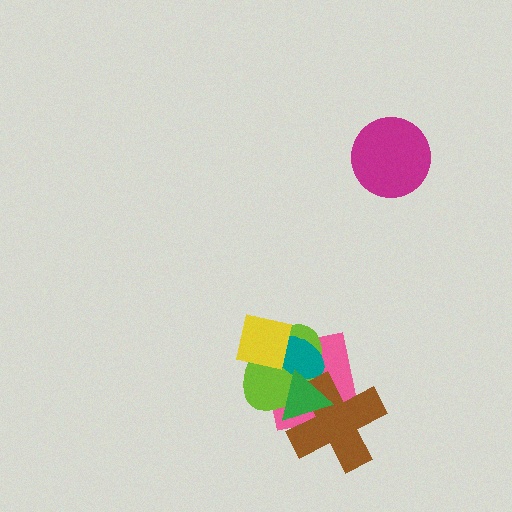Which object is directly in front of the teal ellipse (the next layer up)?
The yellow square is directly in front of the teal ellipse.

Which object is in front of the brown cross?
The green triangle is in front of the brown cross.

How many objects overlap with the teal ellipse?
4 objects overlap with the teal ellipse.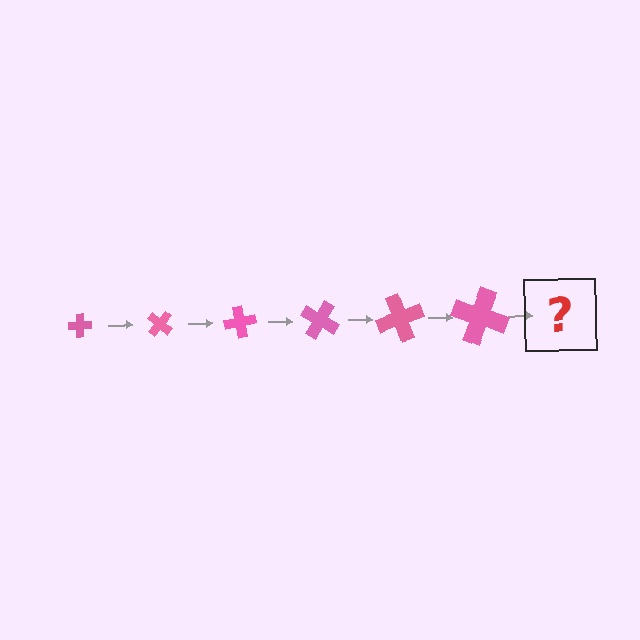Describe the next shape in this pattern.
It should be a cross, larger than the previous one and rotated 240 degrees from the start.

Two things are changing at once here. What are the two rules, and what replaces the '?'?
The two rules are that the cross grows larger each step and it rotates 40 degrees each step. The '?' should be a cross, larger than the previous one and rotated 240 degrees from the start.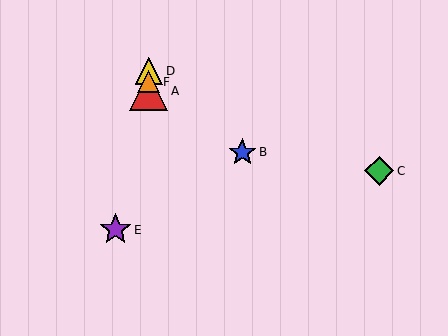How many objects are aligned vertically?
3 objects (A, D, F) are aligned vertically.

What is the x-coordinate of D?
Object D is at x≈149.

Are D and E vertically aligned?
No, D is at x≈149 and E is at x≈115.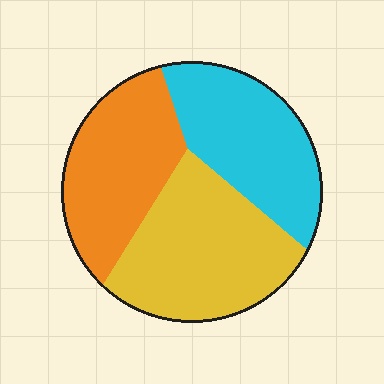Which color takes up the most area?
Yellow, at roughly 40%.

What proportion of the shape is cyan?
Cyan covers roughly 30% of the shape.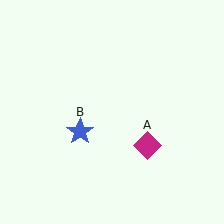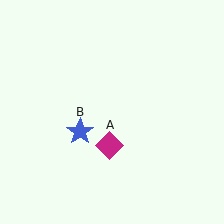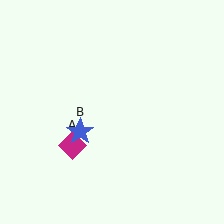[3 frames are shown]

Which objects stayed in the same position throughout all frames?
Blue star (object B) remained stationary.